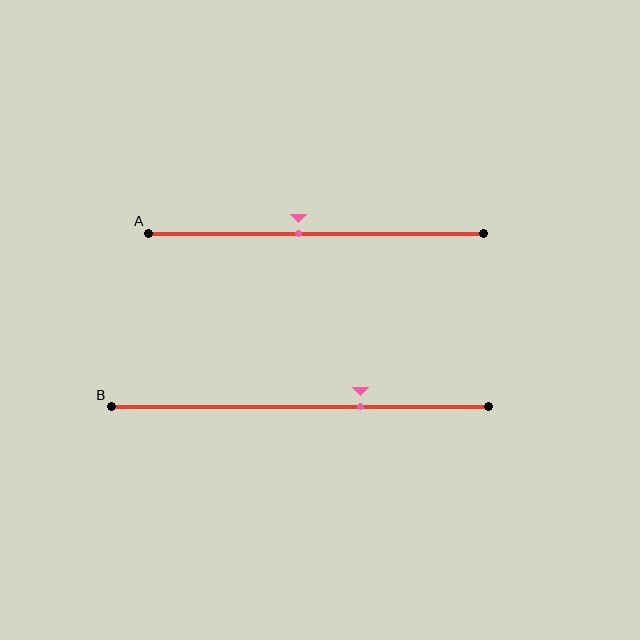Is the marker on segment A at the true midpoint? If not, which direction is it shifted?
No, the marker on segment A is shifted to the left by about 5% of the segment length.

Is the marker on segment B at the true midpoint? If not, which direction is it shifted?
No, the marker on segment B is shifted to the right by about 16% of the segment length.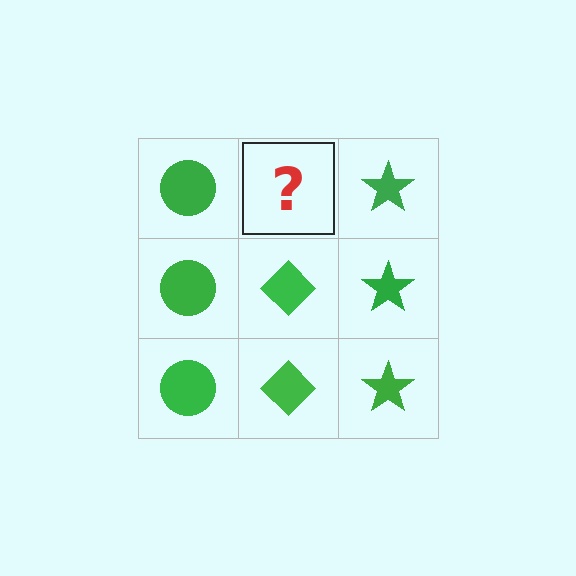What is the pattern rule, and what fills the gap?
The rule is that each column has a consistent shape. The gap should be filled with a green diamond.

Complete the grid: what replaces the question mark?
The question mark should be replaced with a green diamond.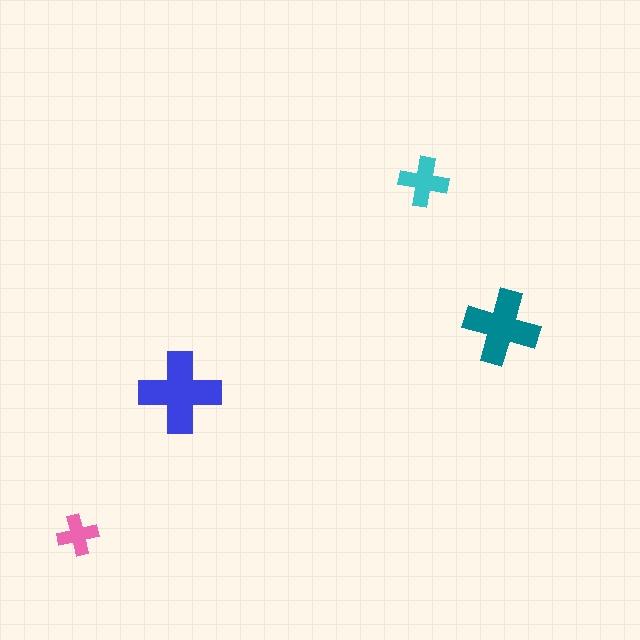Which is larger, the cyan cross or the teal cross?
The teal one.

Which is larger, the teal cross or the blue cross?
The blue one.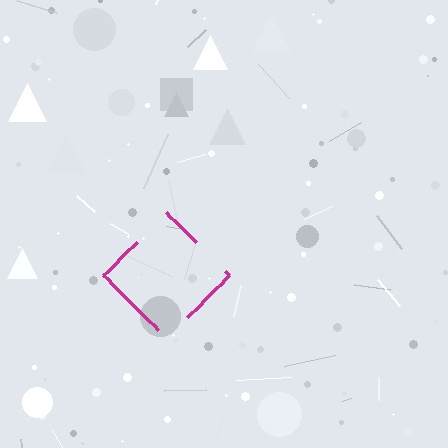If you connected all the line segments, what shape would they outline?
They would outline a diamond.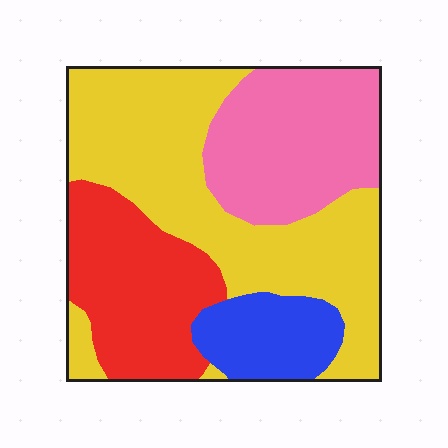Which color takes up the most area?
Yellow, at roughly 45%.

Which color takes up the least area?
Blue, at roughly 10%.